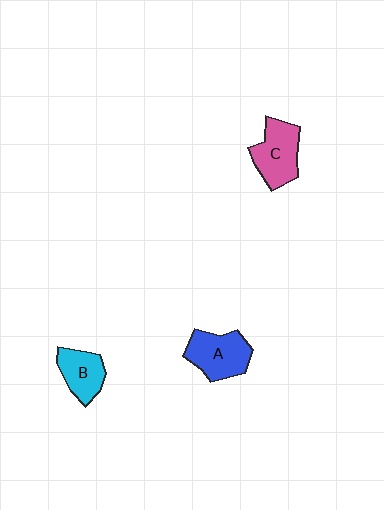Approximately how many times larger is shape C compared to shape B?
Approximately 1.3 times.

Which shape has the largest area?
Shape A (blue).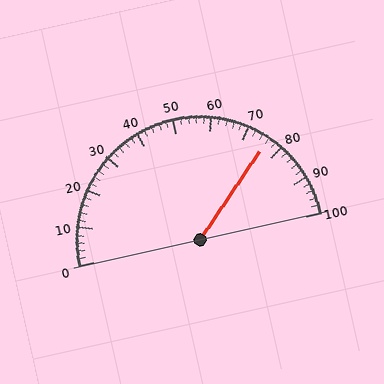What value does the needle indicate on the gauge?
The needle indicates approximately 76.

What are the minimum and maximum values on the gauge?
The gauge ranges from 0 to 100.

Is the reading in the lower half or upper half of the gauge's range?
The reading is in the upper half of the range (0 to 100).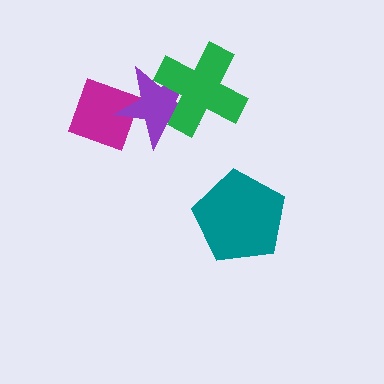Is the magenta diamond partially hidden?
Yes, it is partially covered by another shape.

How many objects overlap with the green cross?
1 object overlaps with the green cross.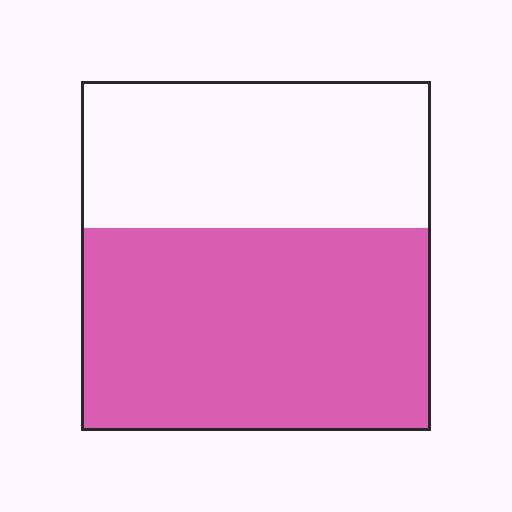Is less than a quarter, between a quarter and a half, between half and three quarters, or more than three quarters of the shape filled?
Between half and three quarters.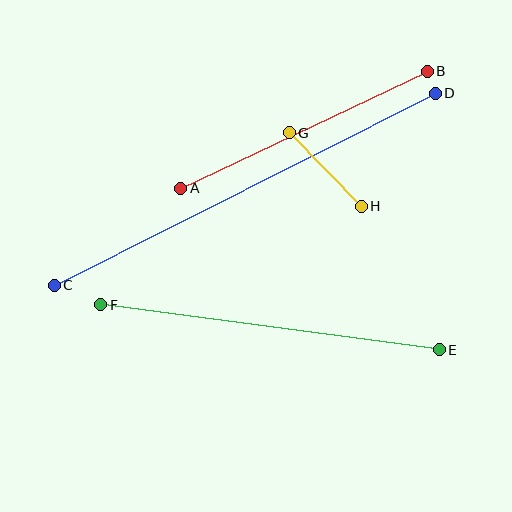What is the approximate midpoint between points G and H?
The midpoint is at approximately (325, 169) pixels.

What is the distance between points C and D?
The distance is approximately 427 pixels.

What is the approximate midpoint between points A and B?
The midpoint is at approximately (304, 130) pixels.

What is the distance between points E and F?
The distance is approximately 342 pixels.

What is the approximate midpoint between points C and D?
The midpoint is at approximately (245, 189) pixels.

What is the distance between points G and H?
The distance is approximately 103 pixels.